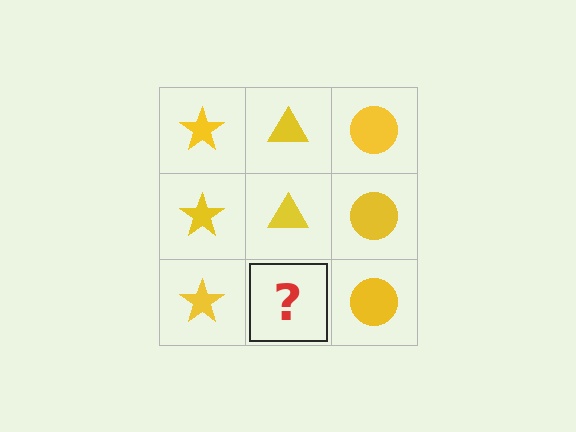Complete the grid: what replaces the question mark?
The question mark should be replaced with a yellow triangle.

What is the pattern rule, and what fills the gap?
The rule is that each column has a consistent shape. The gap should be filled with a yellow triangle.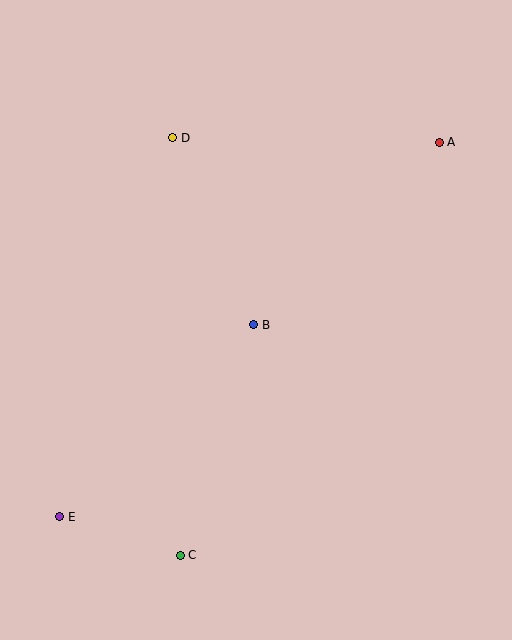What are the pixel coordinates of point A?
Point A is at (439, 142).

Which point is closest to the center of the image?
Point B at (254, 325) is closest to the center.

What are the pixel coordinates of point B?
Point B is at (254, 325).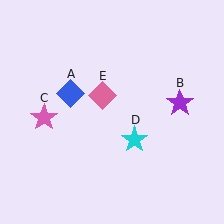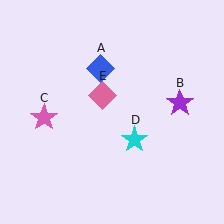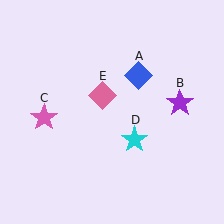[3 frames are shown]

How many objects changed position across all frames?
1 object changed position: blue diamond (object A).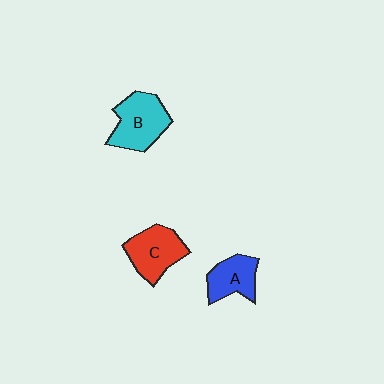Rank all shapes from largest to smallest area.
From largest to smallest: B (cyan), C (red), A (blue).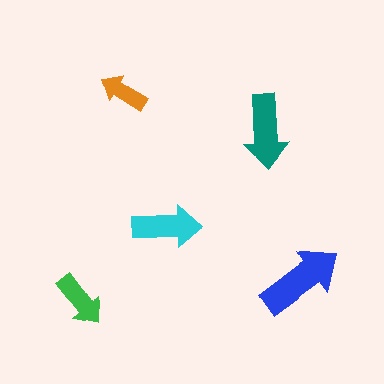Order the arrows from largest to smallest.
the blue one, the teal one, the cyan one, the green one, the orange one.